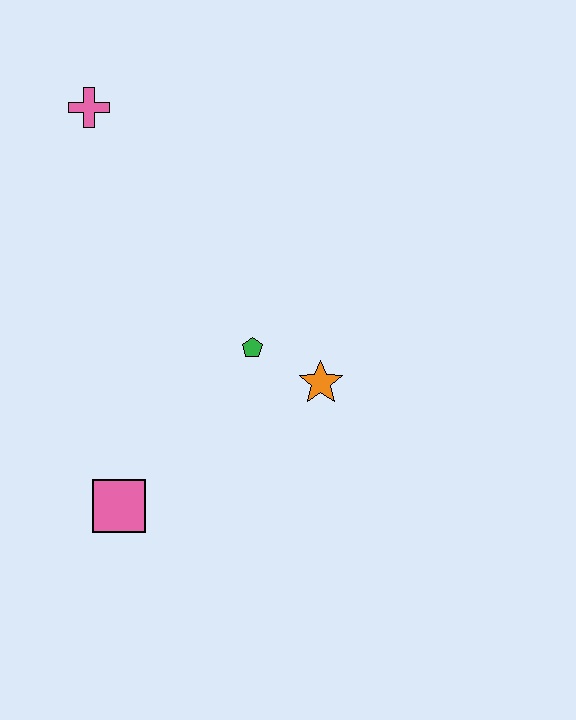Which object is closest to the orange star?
The green pentagon is closest to the orange star.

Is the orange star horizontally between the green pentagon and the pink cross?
No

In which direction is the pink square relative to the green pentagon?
The pink square is below the green pentagon.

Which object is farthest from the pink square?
The pink cross is farthest from the pink square.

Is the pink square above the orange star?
No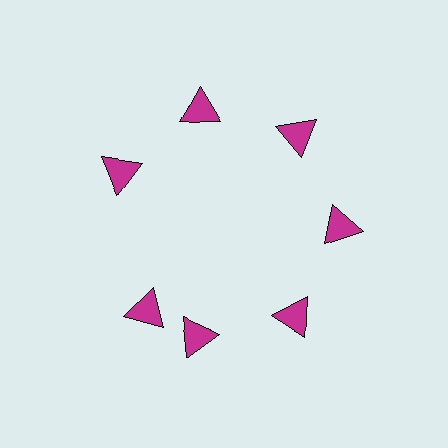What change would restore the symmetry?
The symmetry would be restored by rotating it back into even spacing with its neighbors so that all 7 triangles sit at equal angles and equal distance from the center.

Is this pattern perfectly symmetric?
No. The 7 magenta triangles are arranged in a ring, but one element near the 8 o'clock position is rotated out of alignment along the ring, breaking the 7-fold rotational symmetry.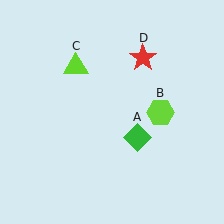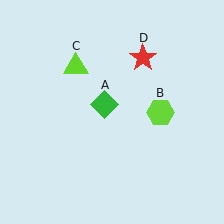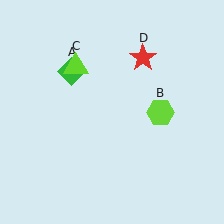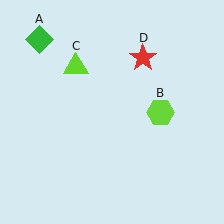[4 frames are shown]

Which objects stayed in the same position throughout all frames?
Lime hexagon (object B) and lime triangle (object C) and red star (object D) remained stationary.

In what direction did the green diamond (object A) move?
The green diamond (object A) moved up and to the left.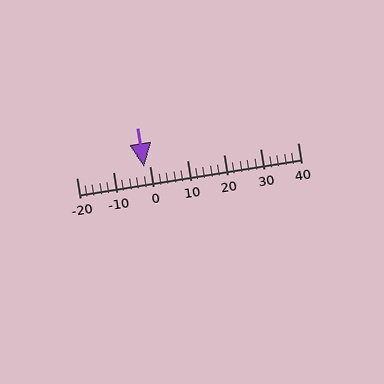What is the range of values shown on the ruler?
The ruler shows values from -20 to 40.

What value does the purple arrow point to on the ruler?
The purple arrow points to approximately -2.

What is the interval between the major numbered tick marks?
The major tick marks are spaced 10 units apart.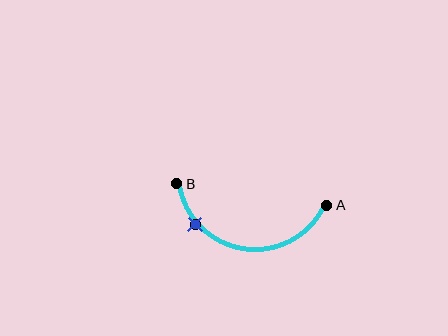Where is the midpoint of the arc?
The arc midpoint is the point on the curve farthest from the straight line joining A and B. It sits below that line.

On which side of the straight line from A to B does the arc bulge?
The arc bulges below the straight line connecting A and B.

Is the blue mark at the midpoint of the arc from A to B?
No. The blue mark lies on the arc but is closer to endpoint B. The arc midpoint would be at the point on the curve equidistant along the arc from both A and B.